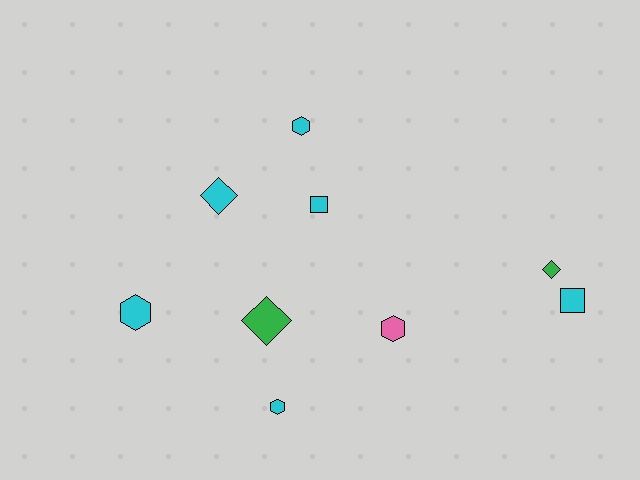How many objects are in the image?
There are 9 objects.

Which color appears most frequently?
Cyan, with 6 objects.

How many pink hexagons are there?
There is 1 pink hexagon.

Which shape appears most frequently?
Hexagon, with 4 objects.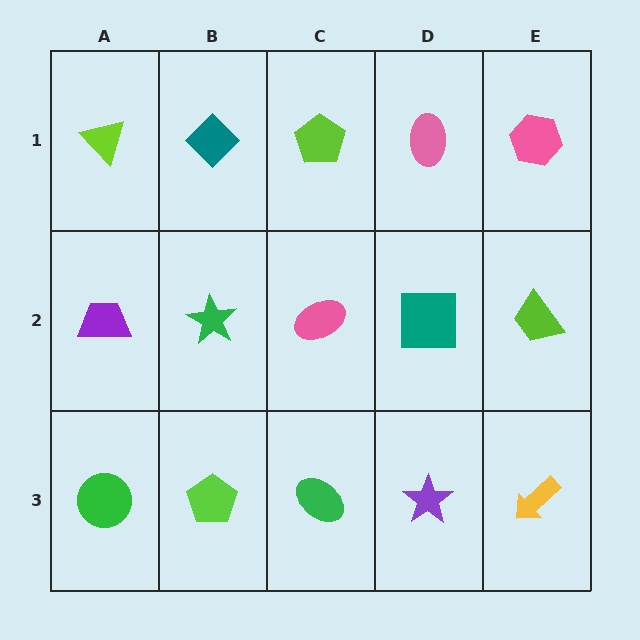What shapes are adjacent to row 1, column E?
A lime trapezoid (row 2, column E), a pink ellipse (row 1, column D).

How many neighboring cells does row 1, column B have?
3.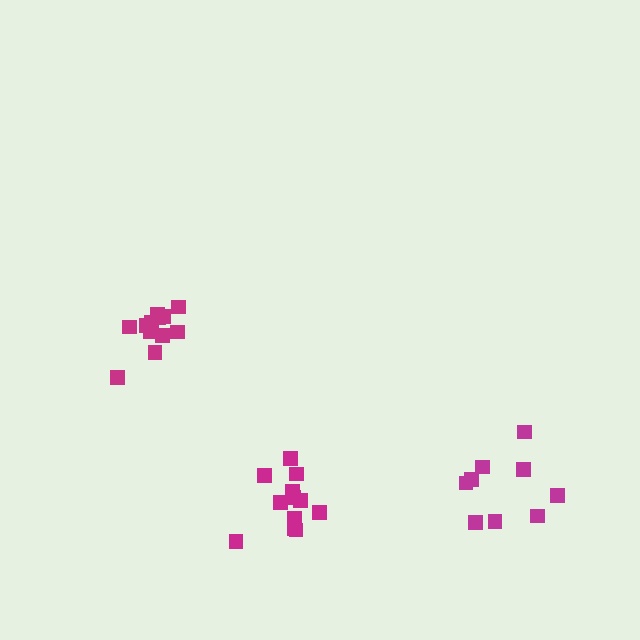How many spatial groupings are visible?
There are 3 spatial groupings.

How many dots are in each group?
Group 1: 9 dots, Group 2: 12 dots, Group 3: 12 dots (33 total).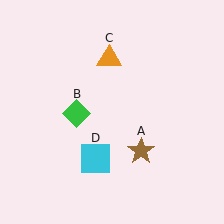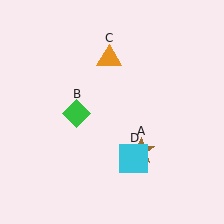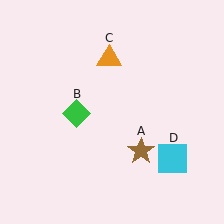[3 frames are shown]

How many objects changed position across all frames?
1 object changed position: cyan square (object D).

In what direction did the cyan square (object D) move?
The cyan square (object D) moved right.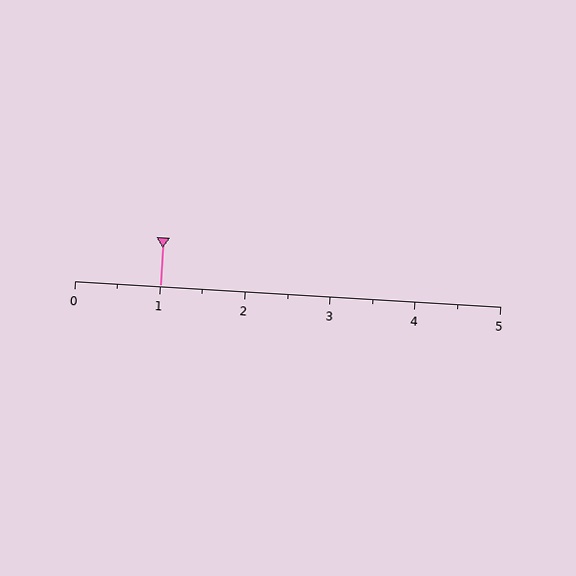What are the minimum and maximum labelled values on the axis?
The axis runs from 0 to 5.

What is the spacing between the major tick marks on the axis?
The major ticks are spaced 1 apart.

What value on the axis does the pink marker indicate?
The marker indicates approximately 1.